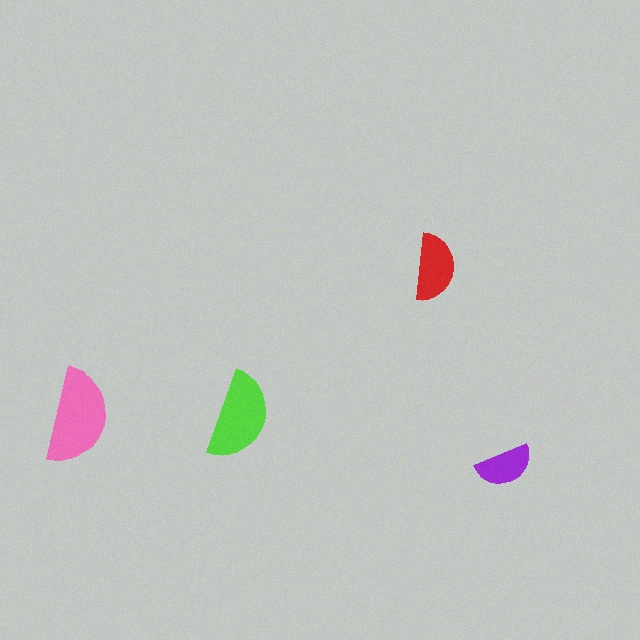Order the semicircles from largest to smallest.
the pink one, the lime one, the red one, the purple one.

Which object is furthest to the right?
The purple semicircle is rightmost.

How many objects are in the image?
There are 4 objects in the image.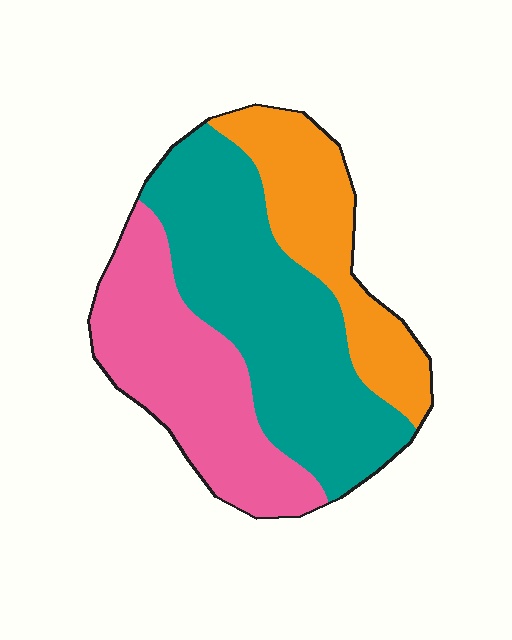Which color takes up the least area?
Orange, at roughly 25%.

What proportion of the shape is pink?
Pink covers roughly 30% of the shape.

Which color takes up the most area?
Teal, at roughly 45%.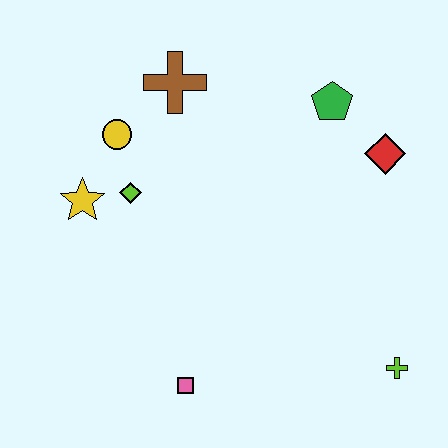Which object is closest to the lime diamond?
The yellow star is closest to the lime diamond.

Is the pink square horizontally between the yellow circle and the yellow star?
No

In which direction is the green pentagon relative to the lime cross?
The green pentagon is above the lime cross.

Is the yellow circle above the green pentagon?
No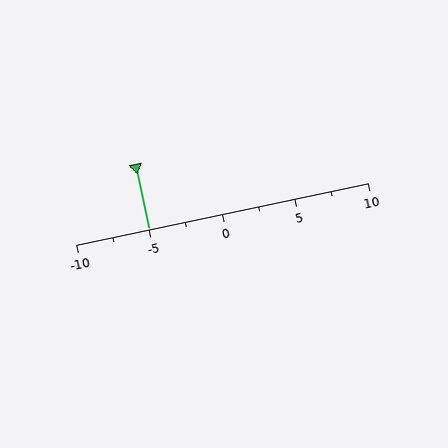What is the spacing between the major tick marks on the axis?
The major ticks are spaced 5 apart.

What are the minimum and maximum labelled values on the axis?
The axis runs from -10 to 10.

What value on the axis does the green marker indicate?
The marker indicates approximately -5.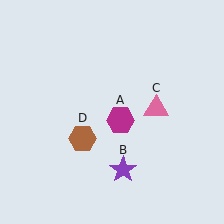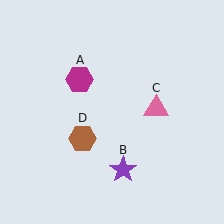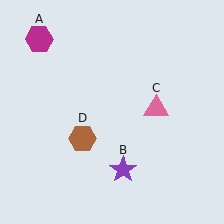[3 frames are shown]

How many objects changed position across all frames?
1 object changed position: magenta hexagon (object A).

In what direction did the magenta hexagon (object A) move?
The magenta hexagon (object A) moved up and to the left.